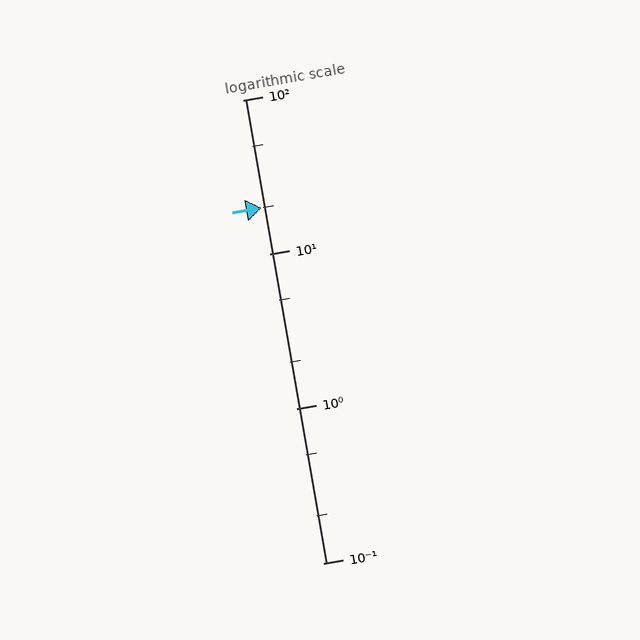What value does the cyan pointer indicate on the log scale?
The pointer indicates approximately 20.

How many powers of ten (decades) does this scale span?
The scale spans 3 decades, from 0.1 to 100.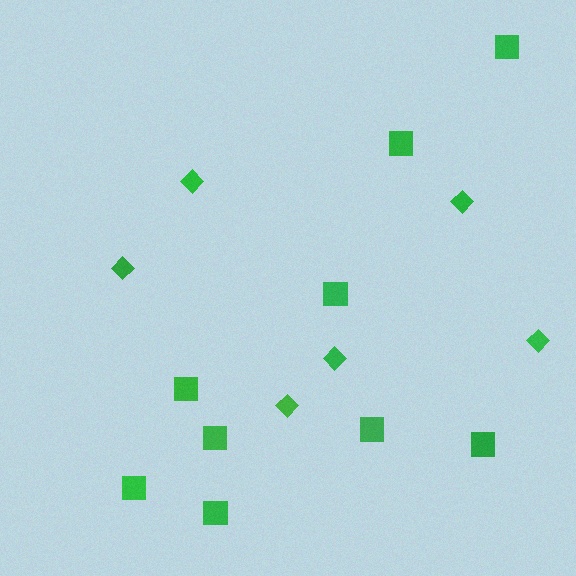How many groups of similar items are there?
There are 2 groups: one group of squares (9) and one group of diamonds (6).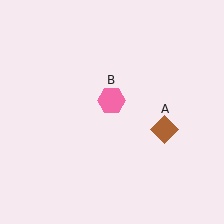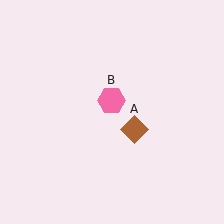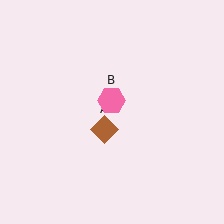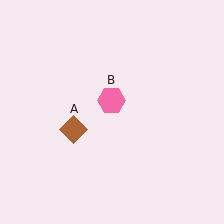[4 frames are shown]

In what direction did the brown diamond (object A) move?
The brown diamond (object A) moved left.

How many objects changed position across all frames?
1 object changed position: brown diamond (object A).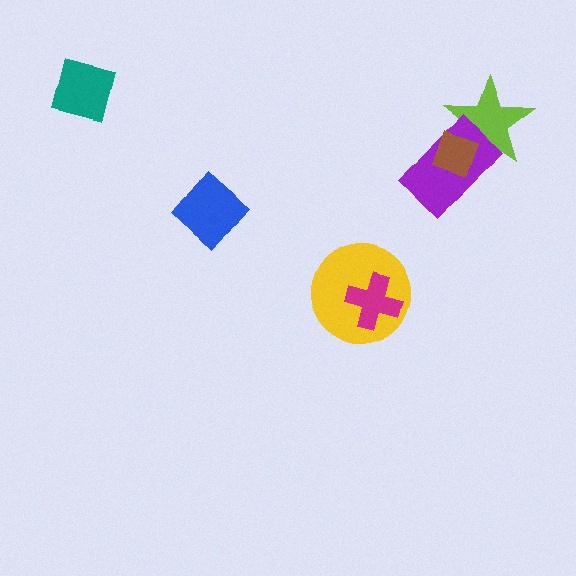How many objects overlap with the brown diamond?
2 objects overlap with the brown diamond.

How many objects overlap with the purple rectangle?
2 objects overlap with the purple rectangle.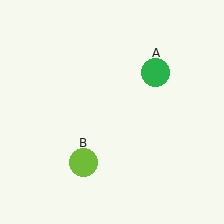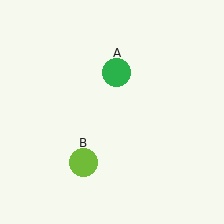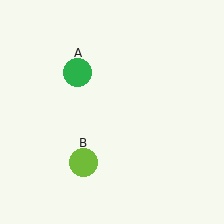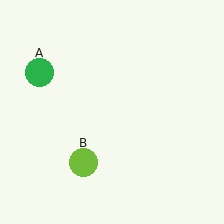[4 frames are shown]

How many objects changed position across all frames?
1 object changed position: green circle (object A).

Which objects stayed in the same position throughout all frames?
Lime circle (object B) remained stationary.